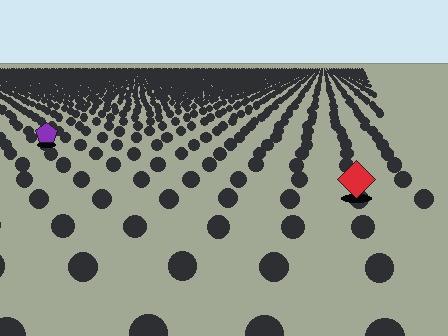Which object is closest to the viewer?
The red diamond is closest. The texture marks near it are larger and more spread out.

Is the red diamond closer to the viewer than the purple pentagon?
Yes. The red diamond is closer — you can tell from the texture gradient: the ground texture is coarser near it.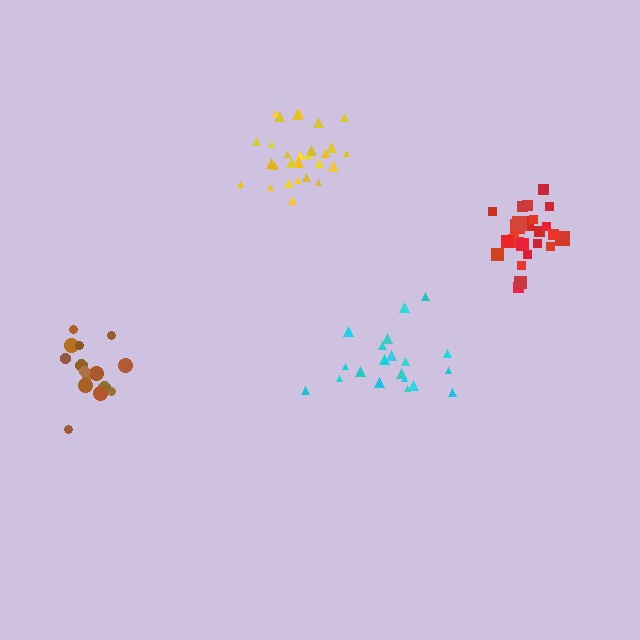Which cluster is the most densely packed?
Red.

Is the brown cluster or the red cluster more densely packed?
Red.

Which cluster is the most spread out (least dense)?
Cyan.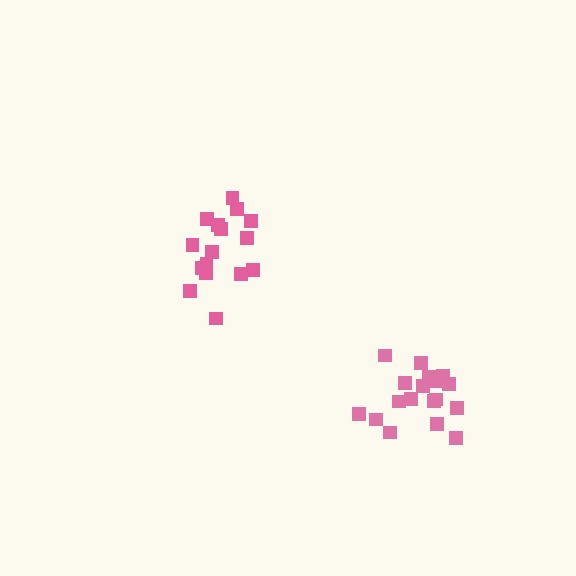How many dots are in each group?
Group 1: 16 dots, Group 2: 18 dots (34 total).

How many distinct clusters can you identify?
There are 2 distinct clusters.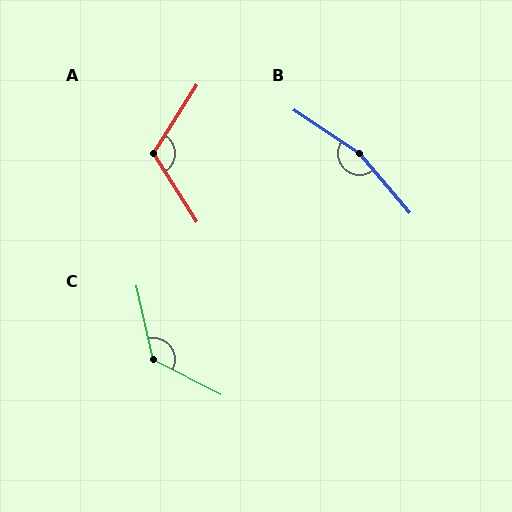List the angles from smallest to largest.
A (115°), C (129°), B (164°).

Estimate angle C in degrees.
Approximately 129 degrees.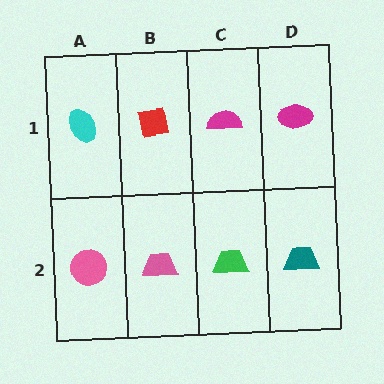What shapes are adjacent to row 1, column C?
A green trapezoid (row 2, column C), a red square (row 1, column B), a magenta ellipse (row 1, column D).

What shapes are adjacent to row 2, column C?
A magenta semicircle (row 1, column C), a pink trapezoid (row 2, column B), a teal trapezoid (row 2, column D).